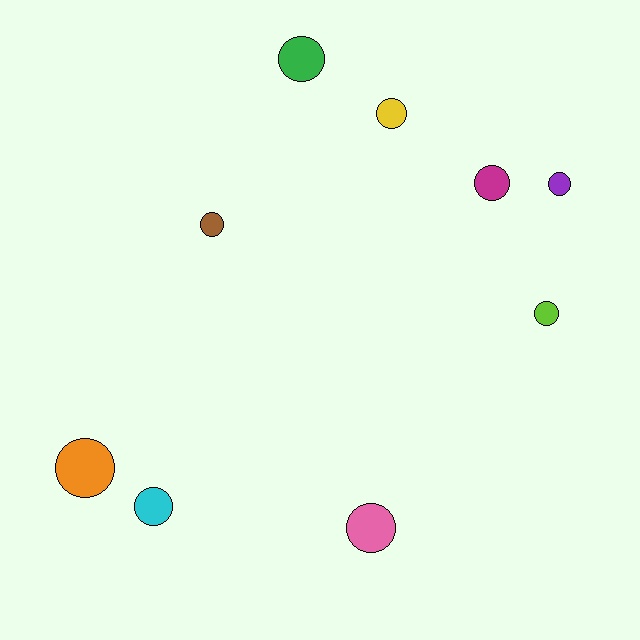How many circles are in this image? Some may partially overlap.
There are 9 circles.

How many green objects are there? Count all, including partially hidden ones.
There is 1 green object.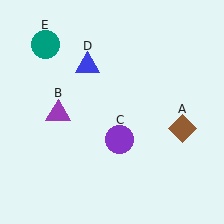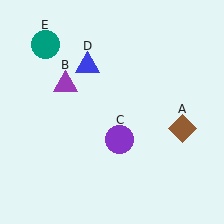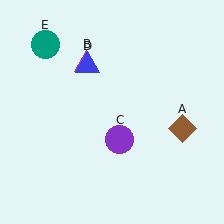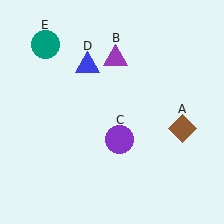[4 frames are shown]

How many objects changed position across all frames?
1 object changed position: purple triangle (object B).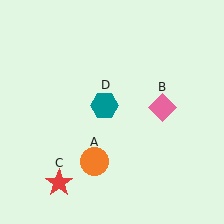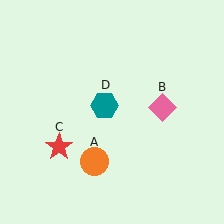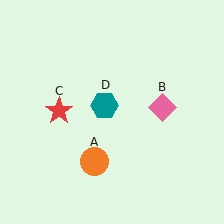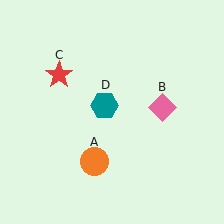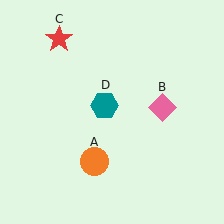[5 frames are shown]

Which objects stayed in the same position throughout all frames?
Orange circle (object A) and pink diamond (object B) and teal hexagon (object D) remained stationary.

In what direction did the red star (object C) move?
The red star (object C) moved up.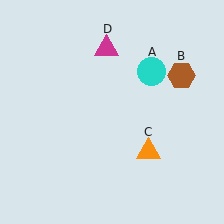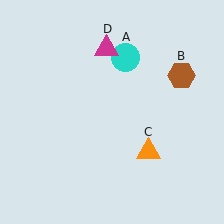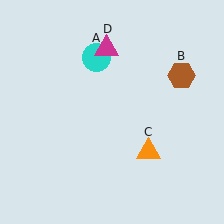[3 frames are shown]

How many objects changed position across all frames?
1 object changed position: cyan circle (object A).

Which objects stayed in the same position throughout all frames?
Brown hexagon (object B) and orange triangle (object C) and magenta triangle (object D) remained stationary.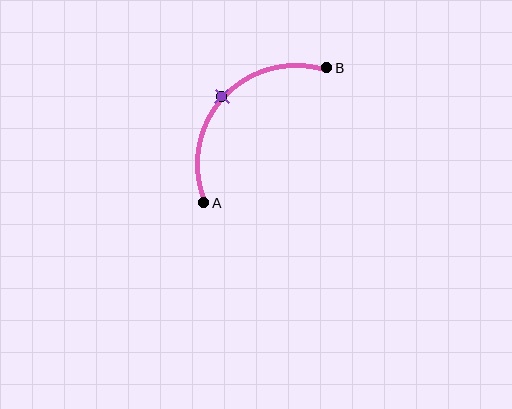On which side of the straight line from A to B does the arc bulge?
The arc bulges above and to the left of the straight line connecting A and B.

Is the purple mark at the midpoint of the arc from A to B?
Yes. The purple mark lies on the arc at equal arc-length from both A and B — it is the arc midpoint.